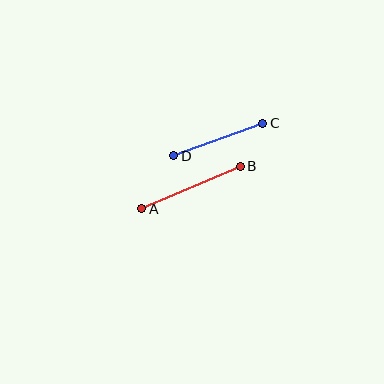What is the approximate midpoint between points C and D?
The midpoint is at approximately (218, 139) pixels.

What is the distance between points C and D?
The distance is approximately 95 pixels.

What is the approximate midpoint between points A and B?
The midpoint is at approximately (191, 188) pixels.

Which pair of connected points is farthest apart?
Points A and B are farthest apart.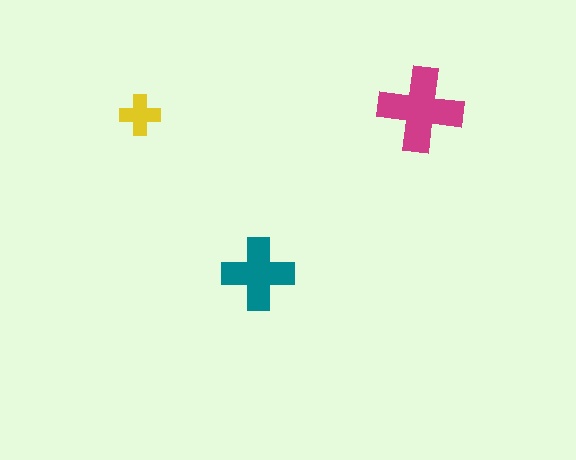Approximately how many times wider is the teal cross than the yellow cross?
About 2 times wider.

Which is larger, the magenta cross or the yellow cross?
The magenta one.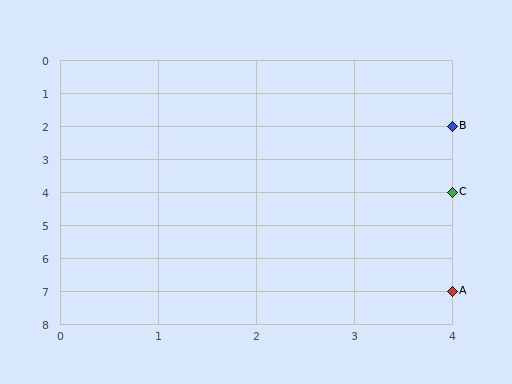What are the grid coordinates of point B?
Point B is at grid coordinates (4, 2).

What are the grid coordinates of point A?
Point A is at grid coordinates (4, 7).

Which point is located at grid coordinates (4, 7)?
Point A is at (4, 7).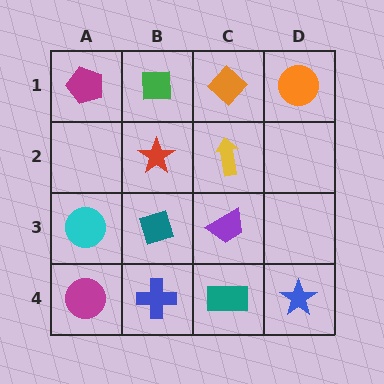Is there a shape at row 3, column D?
No, that cell is empty.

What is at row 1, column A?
A magenta pentagon.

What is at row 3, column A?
A cyan circle.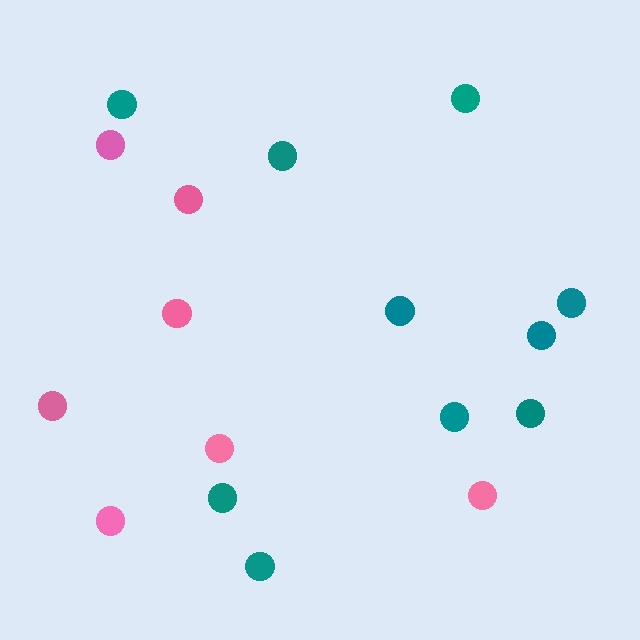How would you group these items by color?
There are 2 groups: one group of pink circles (7) and one group of teal circles (10).